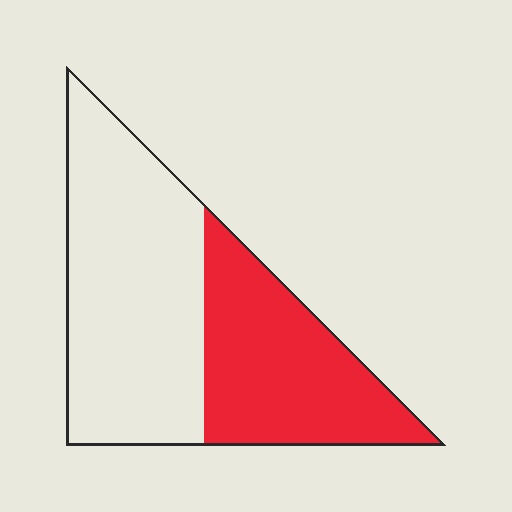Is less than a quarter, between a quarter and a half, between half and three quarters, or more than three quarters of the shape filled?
Between a quarter and a half.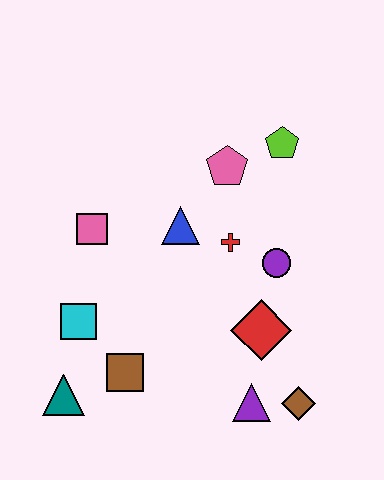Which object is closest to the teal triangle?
The brown square is closest to the teal triangle.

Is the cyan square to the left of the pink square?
Yes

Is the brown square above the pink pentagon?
No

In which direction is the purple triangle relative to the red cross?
The purple triangle is below the red cross.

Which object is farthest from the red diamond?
The teal triangle is farthest from the red diamond.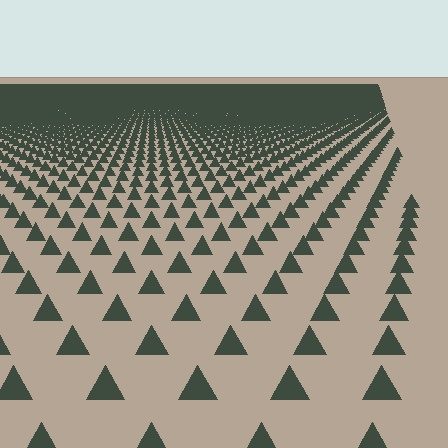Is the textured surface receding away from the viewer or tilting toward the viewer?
The surface is receding away from the viewer. Texture elements get smaller and denser toward the top.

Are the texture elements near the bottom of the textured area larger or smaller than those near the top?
Larger. Near the bottom, elements are closer to the viewer and appear at a bigger on-screen size.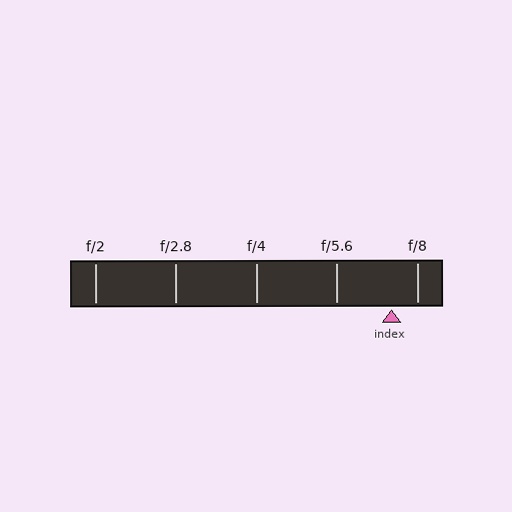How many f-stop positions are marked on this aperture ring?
There are 5 f-stop positions marked.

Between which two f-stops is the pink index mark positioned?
The index mark is between f/5.6 and f/8.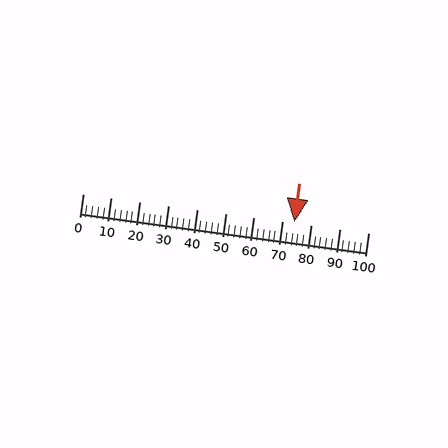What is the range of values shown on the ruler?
The ruler shows values from 0 to 100.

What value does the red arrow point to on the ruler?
The red arrow points to approximately 74.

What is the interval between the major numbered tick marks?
The major tick marks are spaced 10 units apart.